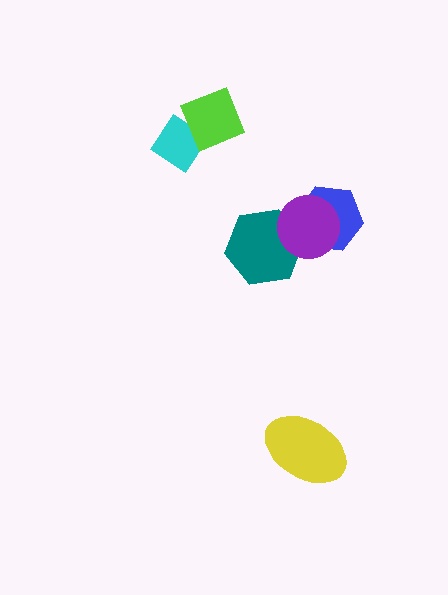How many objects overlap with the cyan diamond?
1 object overlaps with the cyan diamond.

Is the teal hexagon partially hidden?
Yes, it is partially covered by another shape.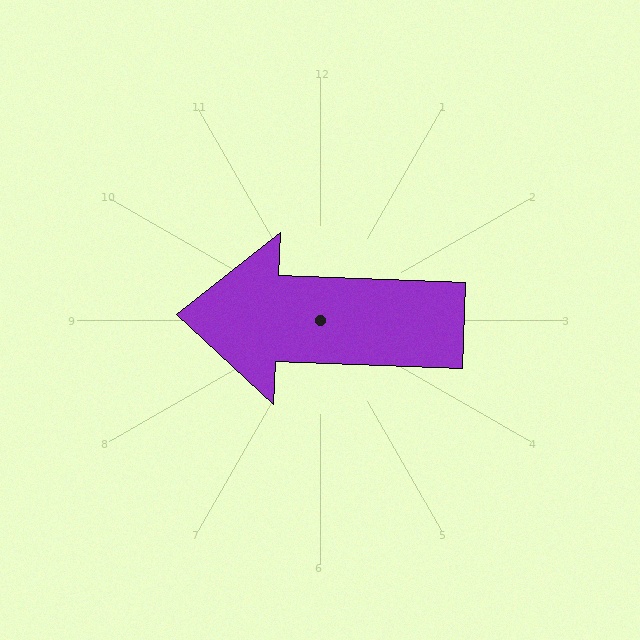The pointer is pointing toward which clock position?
Roughly 9 o'clock.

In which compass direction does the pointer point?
West.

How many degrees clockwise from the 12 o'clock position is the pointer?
Approximately 272 degrees.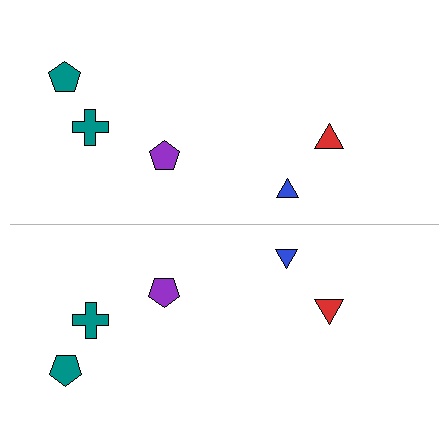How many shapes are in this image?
There are 10 shapes in this image.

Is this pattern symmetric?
Yes, this pattern has bilateral (reflection) symmetry.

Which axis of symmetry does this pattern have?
The pattern has a horizontal axis of symmetry running through the center of the image.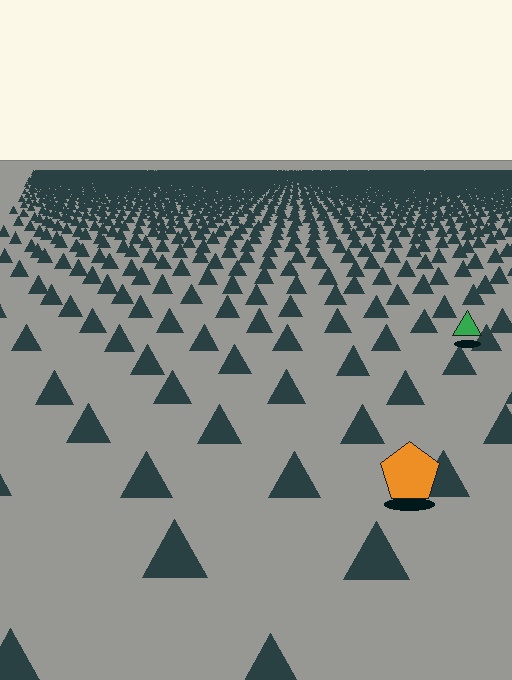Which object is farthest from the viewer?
The green triangle is farthest from the viewer. It appears smaller and the ground texture around it is denser.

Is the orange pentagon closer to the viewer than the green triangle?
Yes. The orange pentagon is closer — you can tell from the texture gradient: the ground texture is coarser near it.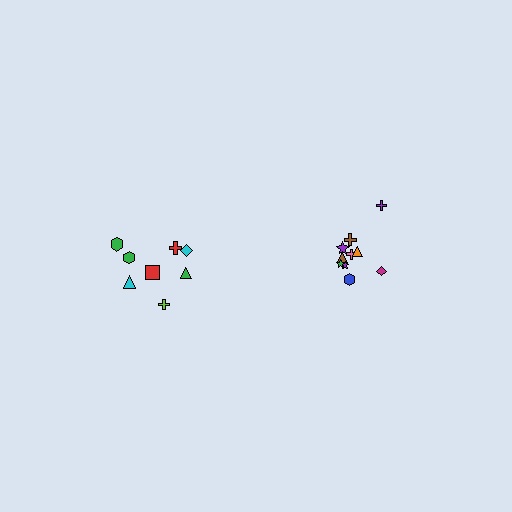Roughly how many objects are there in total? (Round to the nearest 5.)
Roughly 20 objects in total.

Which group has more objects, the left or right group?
The right group.